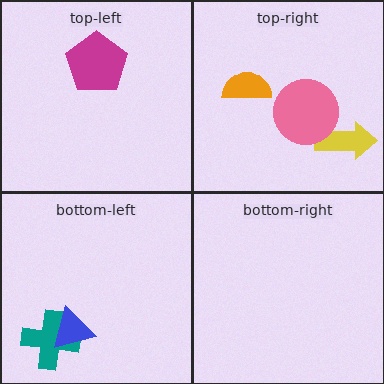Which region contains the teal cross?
The bottom-left region.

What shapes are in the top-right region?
The yellow arrow, the orange semicircle, the pink circle.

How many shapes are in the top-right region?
3.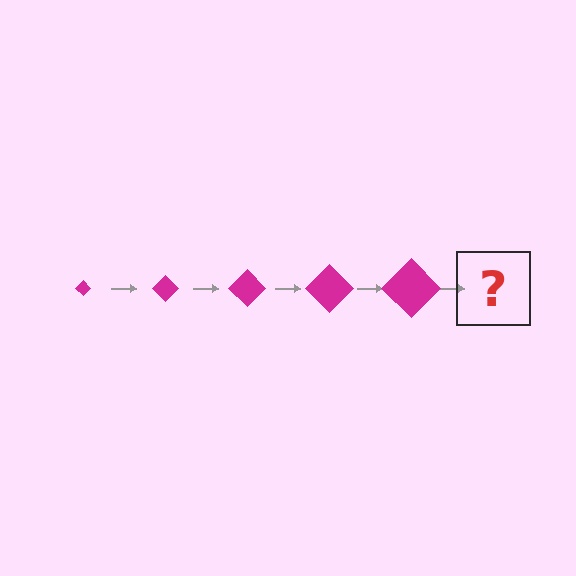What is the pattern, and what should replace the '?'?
The pattern is that the diamond gets progressively larger each step. The '?' should be a magenta diamond, larger than the previous one.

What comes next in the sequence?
The next element should be a magenta diamond, larger than the previous one.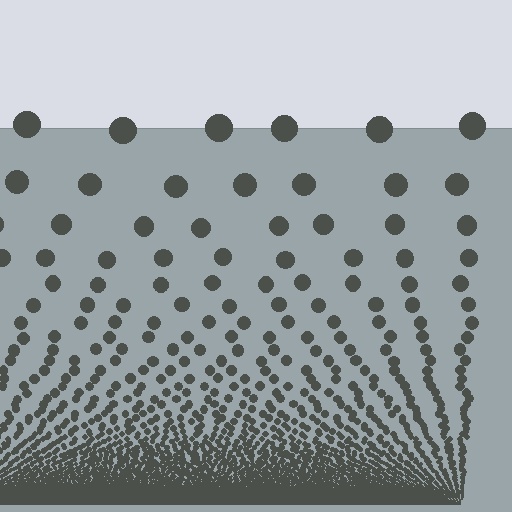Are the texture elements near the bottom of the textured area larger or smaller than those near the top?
Smaller. The gradient is inverted — elements near the bottom are smaller and denser.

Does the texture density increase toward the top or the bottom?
Density increases toward the bottom.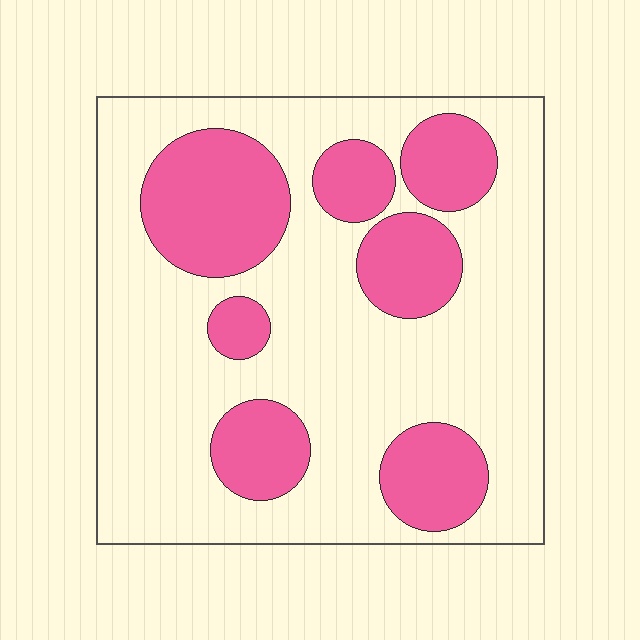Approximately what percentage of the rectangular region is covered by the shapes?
Approximately 30%.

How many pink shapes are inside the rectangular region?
7.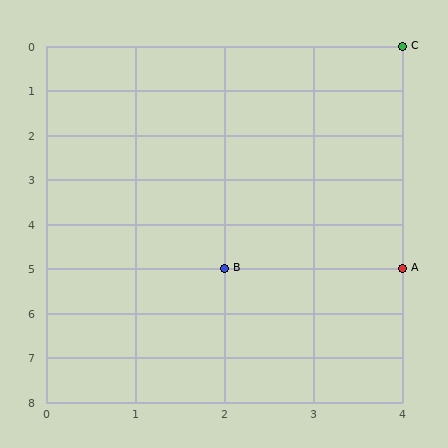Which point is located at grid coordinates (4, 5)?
Point A is at (4, 5).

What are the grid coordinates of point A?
Point A is at grid coordinates (4, 5).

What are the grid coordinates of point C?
Point C is at grid coordinates (4, 0).